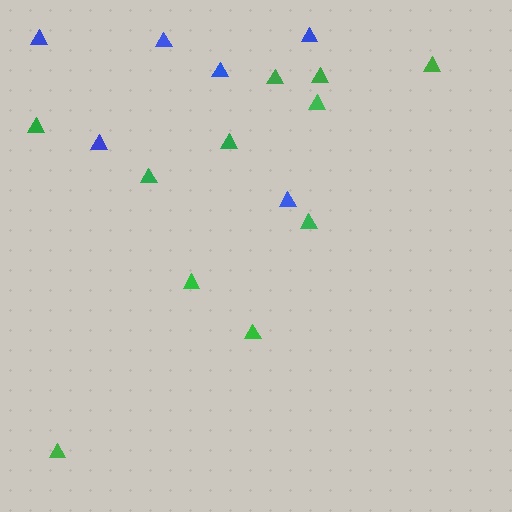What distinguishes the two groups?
There are 2 groups: one group of green triangles (11) and one group of blue triangles (6).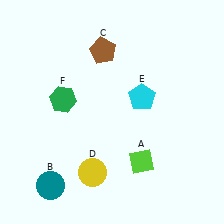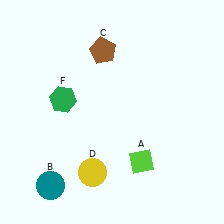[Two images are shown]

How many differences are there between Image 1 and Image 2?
There is 1 difference between the two images.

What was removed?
The cyan pentagon (E) was removed in Image 2.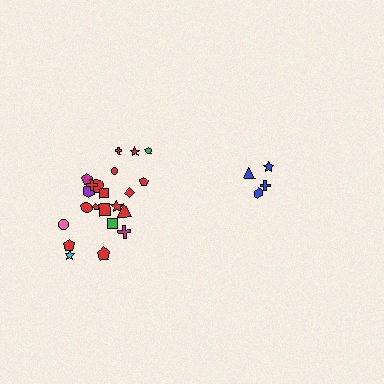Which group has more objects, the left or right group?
The left group.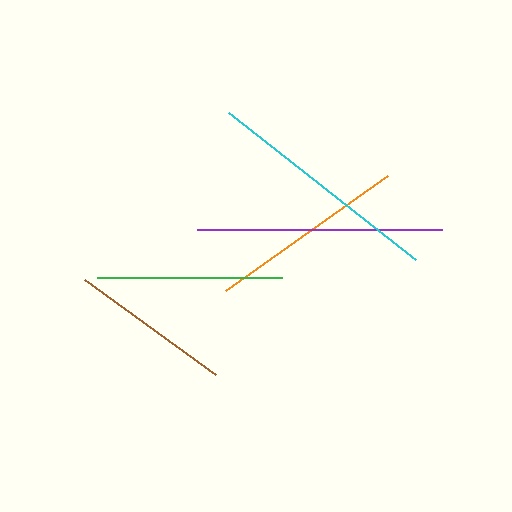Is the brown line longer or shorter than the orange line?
The orange line is longer than the brown line.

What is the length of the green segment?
The green segment is approximately 186 pixels long.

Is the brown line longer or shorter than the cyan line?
The cyan line is longer than the brown line.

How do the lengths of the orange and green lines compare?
The orange and green lines are approximately the same length.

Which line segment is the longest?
The purple line is the longest at approximately 245 pixels.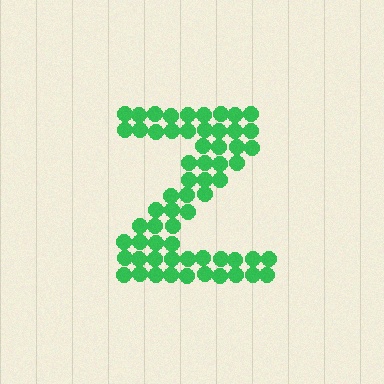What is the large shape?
The large shape is the letter Z.